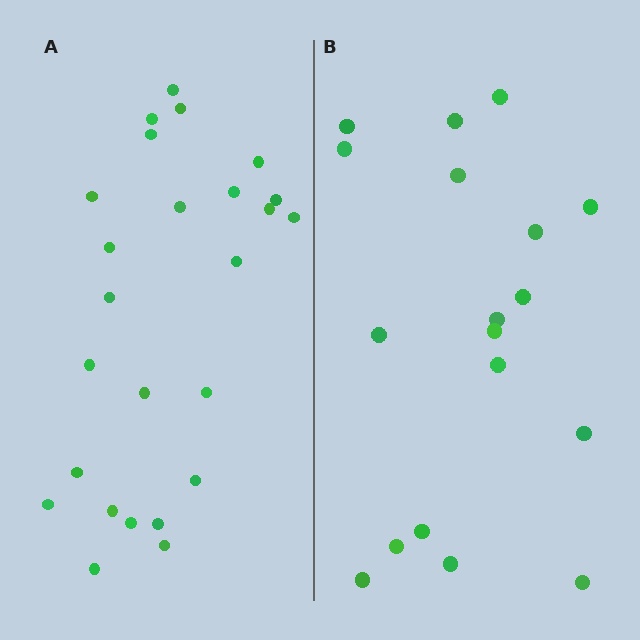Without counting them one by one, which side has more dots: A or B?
Region A (the left region) has more dots.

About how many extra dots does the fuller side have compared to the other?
Region A has roughly 8 or so more dots than region B.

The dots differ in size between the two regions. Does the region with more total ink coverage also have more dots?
No. Region B has more total ink coverage because its dots are larger, but region A actually contains more individual dots. Total area can be misleading — the number of items is what matters here.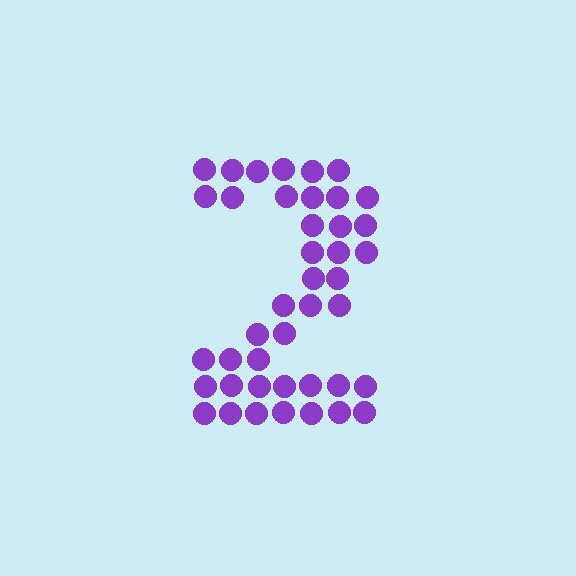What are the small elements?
The small elements are circles.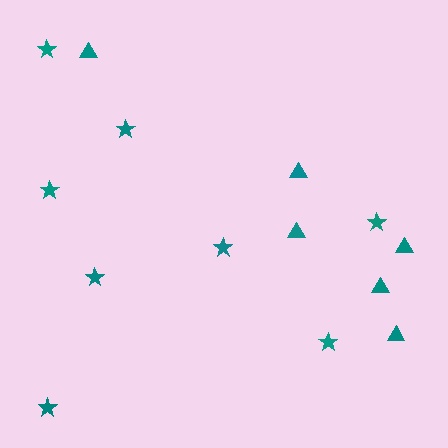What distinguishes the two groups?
There are 2 groups: one group of stars (8) and one group of triangles (6).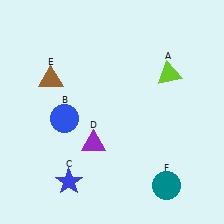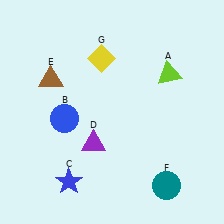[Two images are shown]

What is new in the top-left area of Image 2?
A yellow diamond (G) was added in the top-left area of Image 2.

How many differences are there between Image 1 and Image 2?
There is 1 difference between the two images.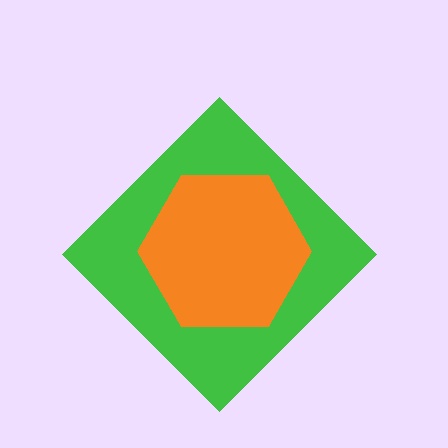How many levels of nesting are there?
2.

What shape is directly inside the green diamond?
The orange hexagon.